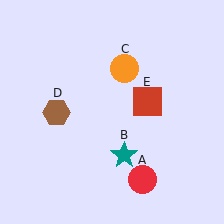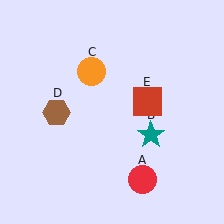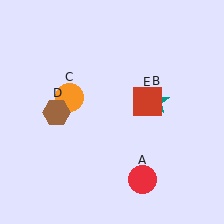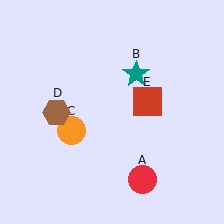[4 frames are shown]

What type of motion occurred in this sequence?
The teal star (object B), orange circle (object C) rotated counterclockwise around the center of the scene.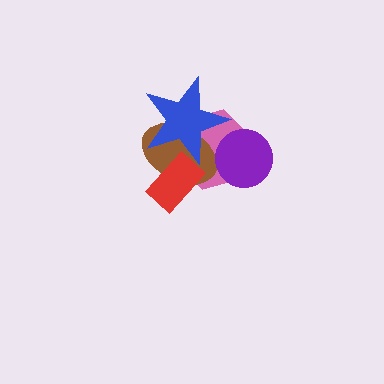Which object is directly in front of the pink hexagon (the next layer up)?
The brown ellipse is directly in front of the pink hexagon.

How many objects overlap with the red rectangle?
3 objects overlap with the red rectangle.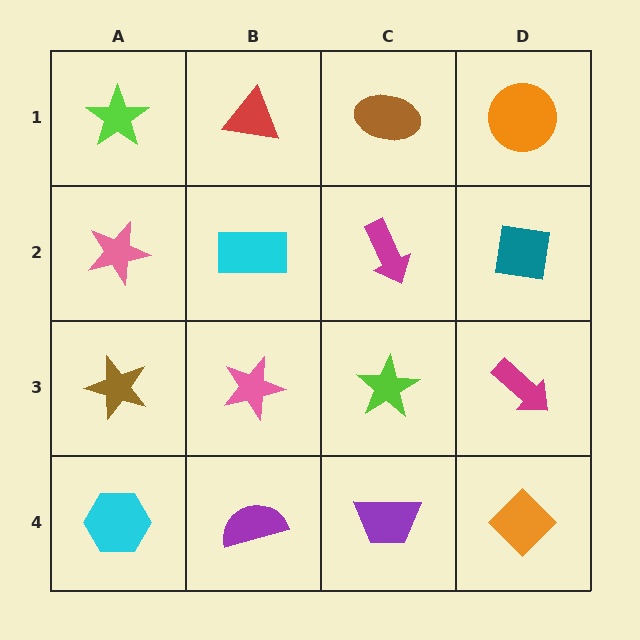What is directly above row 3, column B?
A cyan rectangle.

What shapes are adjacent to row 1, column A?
A pink star (row 2, column A), a red triangle (row 1, column B).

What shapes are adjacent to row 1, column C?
A magenta arrow (row 2, column C), a red triangle (row 1, column B), an orange circle (row 1, column D).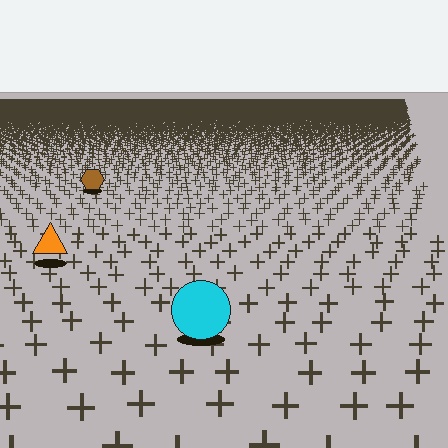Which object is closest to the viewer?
The cyan circle is closest. The texture marks near it are larger and more spread out.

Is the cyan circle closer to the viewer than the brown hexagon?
Yes. The cyan circle is closer — you can tell from the texture gradient: the ground texture is coarser near it.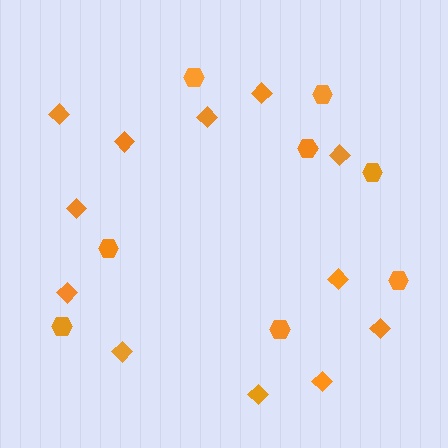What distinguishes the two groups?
There are 2 groups: one group of diamonds (12) and one group of hexagons (8).